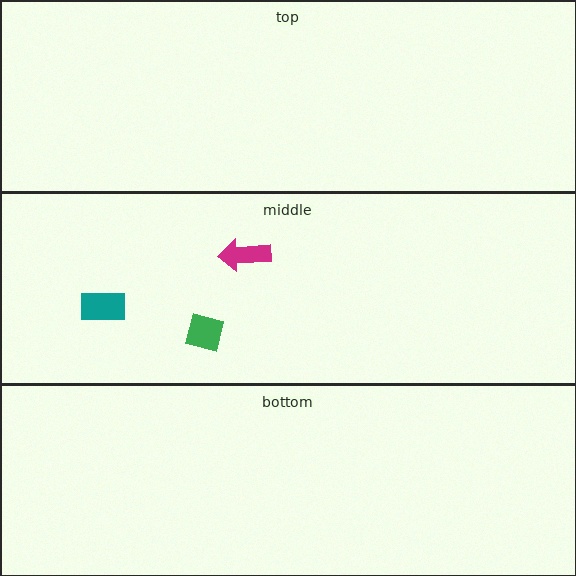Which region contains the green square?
The middle region.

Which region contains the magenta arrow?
The middle region.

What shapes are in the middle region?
The teal rectangle, the green square, the magenta arrow.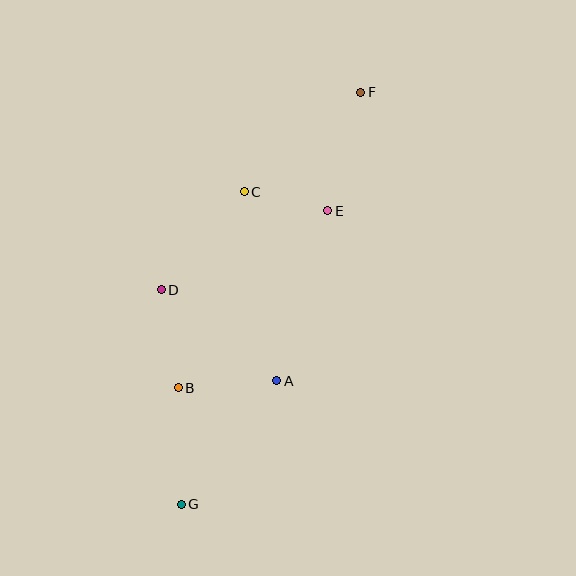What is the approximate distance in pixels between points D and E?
The distance between D and E is approximately 185 pixels.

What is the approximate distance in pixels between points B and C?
The distance between B and C is approximately 207 pixels.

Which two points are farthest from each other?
Points F and G are farthest from each other.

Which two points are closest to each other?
Points C and E are closest to each other.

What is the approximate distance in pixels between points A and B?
The distance between A and B is approximately 99 pixels.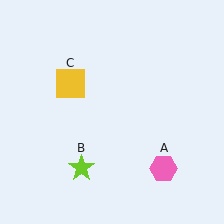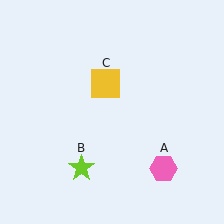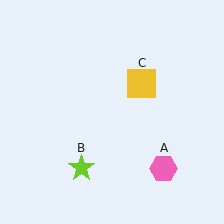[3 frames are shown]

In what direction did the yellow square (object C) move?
The yellow square (object C) moved right.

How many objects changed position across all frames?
1 object changed position: yellow square (object C).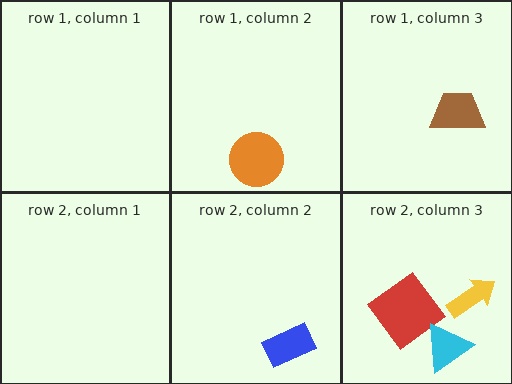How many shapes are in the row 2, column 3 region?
3.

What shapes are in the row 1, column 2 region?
The orange circle.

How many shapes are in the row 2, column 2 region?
1.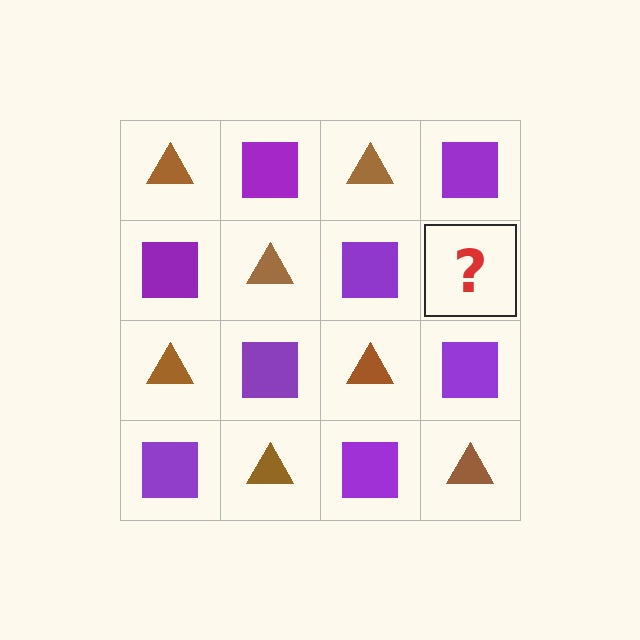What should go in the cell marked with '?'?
The missing cell should contain a brown triangle.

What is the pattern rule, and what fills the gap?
The rule is that it alternates brown triangle and purple square in a checkerboard pattern. The gap should be filled with a brown triangle.